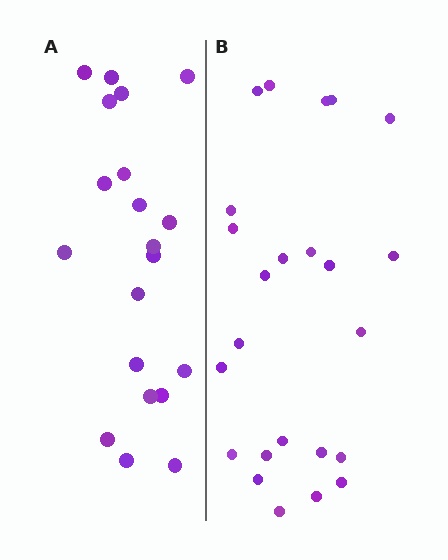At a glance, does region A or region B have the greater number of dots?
Region B (the right region) has more dots.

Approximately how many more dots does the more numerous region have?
Region B has about 4 more dots than region A.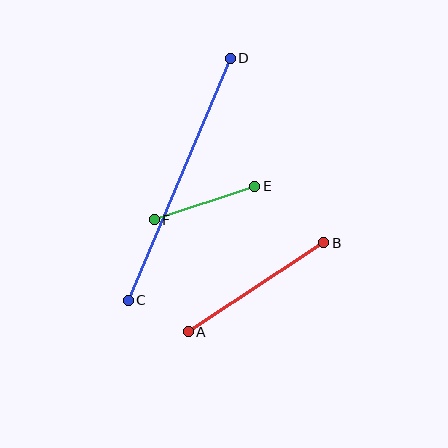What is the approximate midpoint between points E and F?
The midpoint is at approximately (205, 203) pixels.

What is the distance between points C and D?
The distance is approximately 262 pixels.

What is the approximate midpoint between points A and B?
The midpoint is at approximately (256, 287) pixels.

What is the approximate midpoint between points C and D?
The midpoint is at approximately (179, 179) pixels.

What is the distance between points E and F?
The distance is approximately 106 pixels.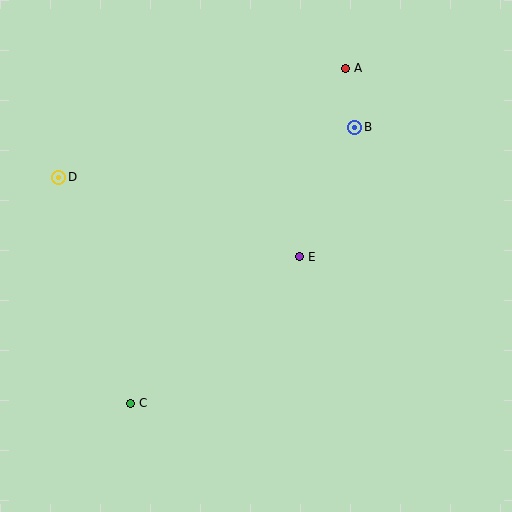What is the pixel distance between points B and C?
The distance between B and C is 356 pixels.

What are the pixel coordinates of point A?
Point A is at (345, 68).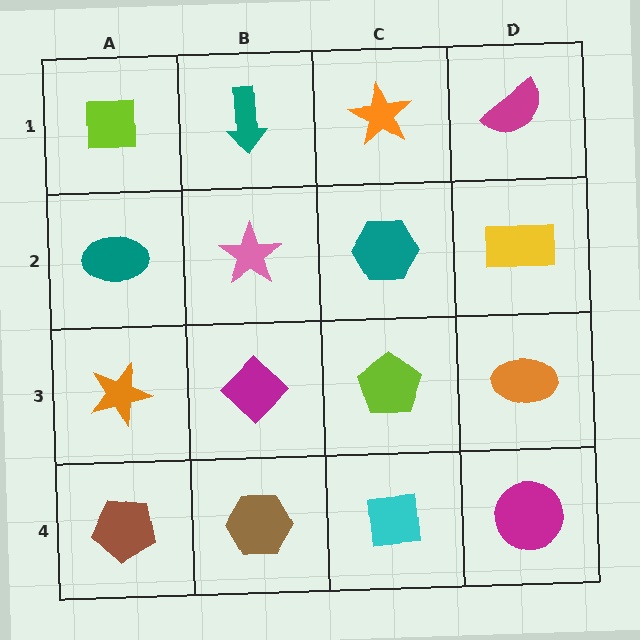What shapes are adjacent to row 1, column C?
A teal hexagon (row 2, column C), a teal arrow (row 1, column B), a magenta semicircle (row 1, column D).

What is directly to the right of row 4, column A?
A brown hexagon.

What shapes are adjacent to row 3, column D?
A yellow rectangle (row 2, column D), a magenta circle (row 4, column D), a lime pentagon (row 3, column C).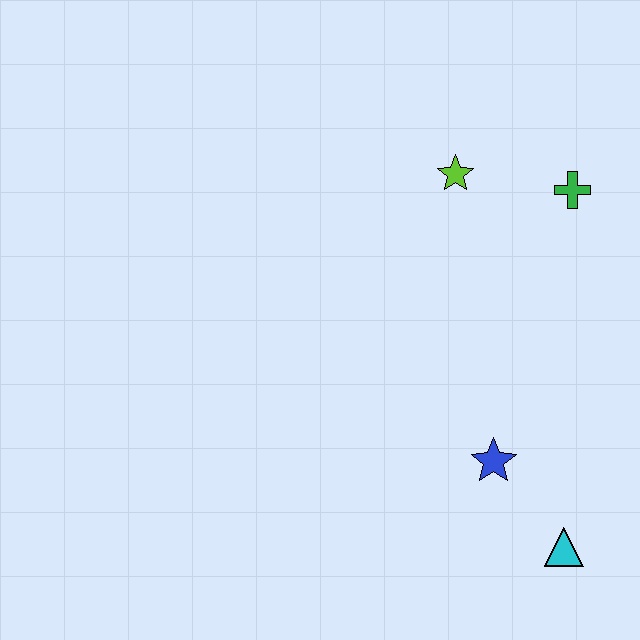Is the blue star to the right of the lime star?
Yes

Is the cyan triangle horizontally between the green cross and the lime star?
Yes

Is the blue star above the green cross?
No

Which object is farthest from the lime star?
The cyan triangle is farthest from the lime star.